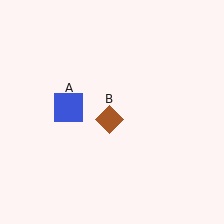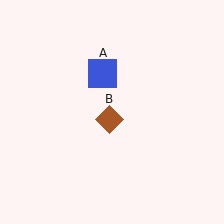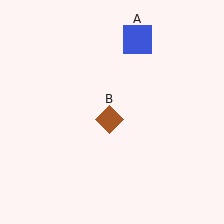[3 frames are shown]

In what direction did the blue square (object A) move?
The blue square (object A) moved up and to the right.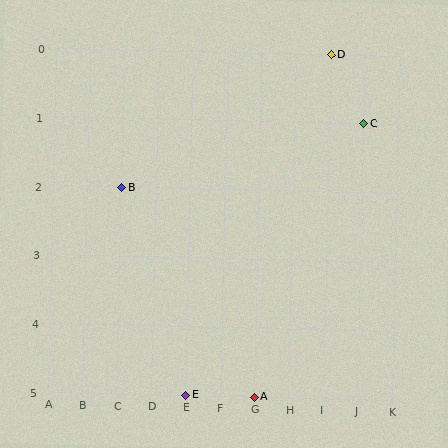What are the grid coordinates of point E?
Point E is at grid coordinates (E, 5).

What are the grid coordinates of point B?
Point B is at grid coordinates (C, 2).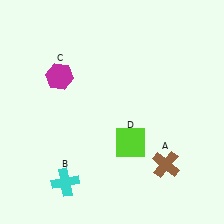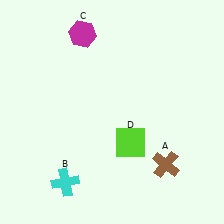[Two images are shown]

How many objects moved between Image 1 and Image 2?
1 object moved between the two images.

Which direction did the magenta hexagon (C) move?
The magenta hexagon (C) moved up.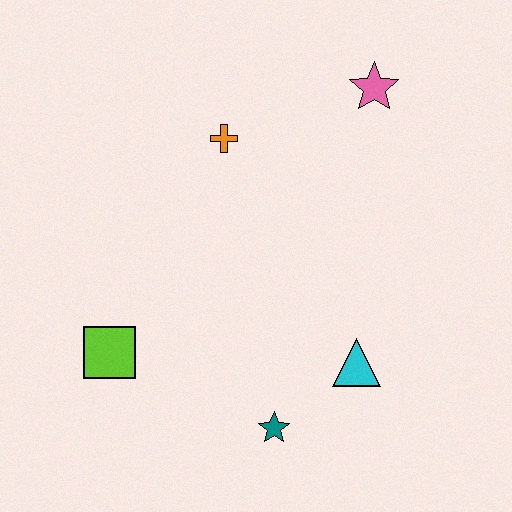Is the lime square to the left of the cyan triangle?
Yes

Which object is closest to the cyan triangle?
The teal star is closest to the cyan triangle.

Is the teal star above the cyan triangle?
No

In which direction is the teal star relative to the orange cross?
The teal star is below the orange cross.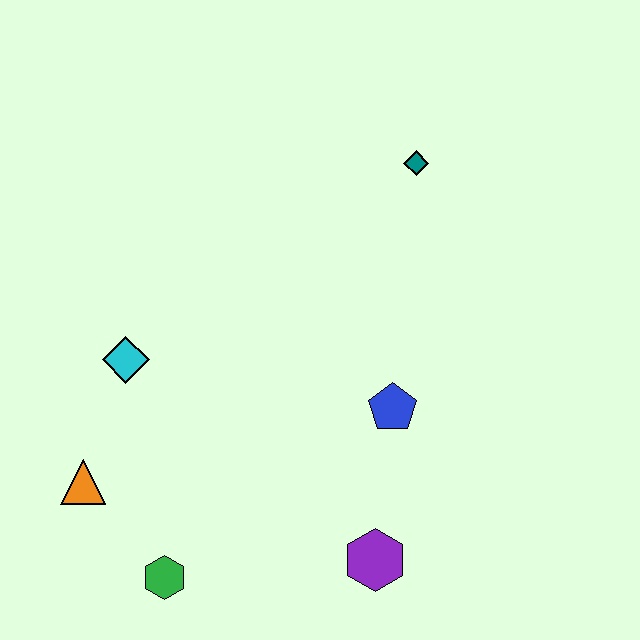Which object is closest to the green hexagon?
The orange triangle is closest to the green hexagon.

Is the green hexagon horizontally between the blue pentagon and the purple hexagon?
No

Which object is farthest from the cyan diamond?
The teal diamond is farthest from the cyan diamond.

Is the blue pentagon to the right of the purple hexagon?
Yes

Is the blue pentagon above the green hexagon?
Yes